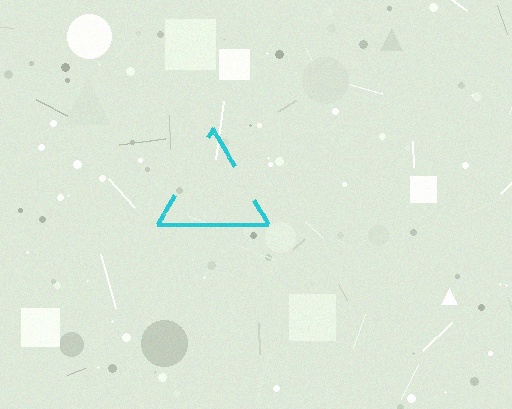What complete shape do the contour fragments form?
The contour fragments form a triangle.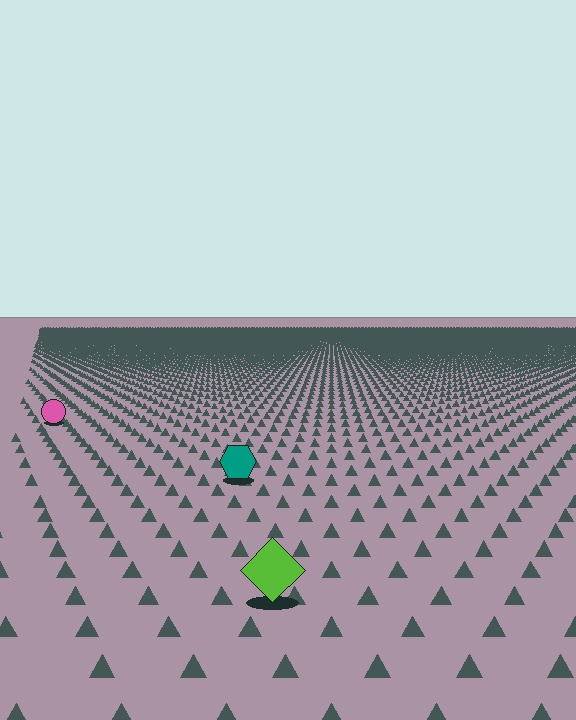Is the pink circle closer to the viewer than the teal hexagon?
No. The teal hexagon is closer — you can tell from the texture gradient: the ground texture is coarser near it.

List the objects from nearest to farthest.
From nearest to farthest: the lime diamond, the teal hexagon, the pink circle.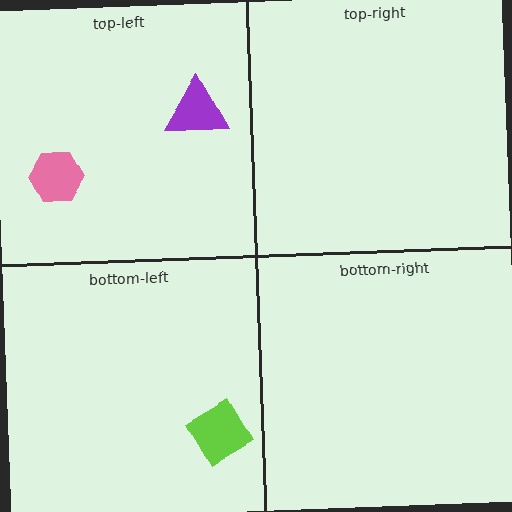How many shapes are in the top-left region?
2.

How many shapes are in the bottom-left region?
1.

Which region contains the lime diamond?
The bottom-left region.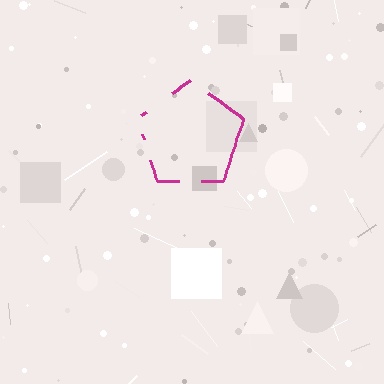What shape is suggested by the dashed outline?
The dashed outline suggests a pentagon.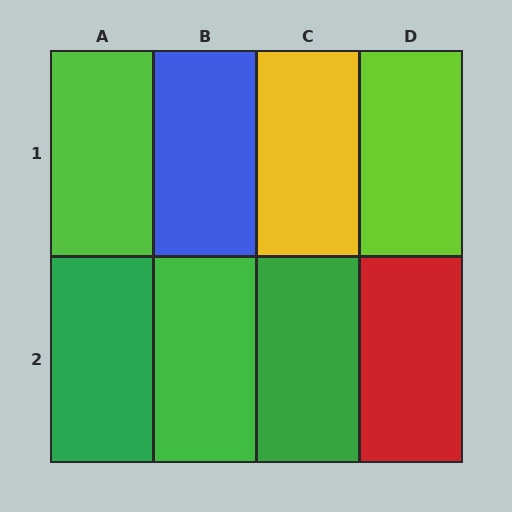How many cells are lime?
2 cells are lime.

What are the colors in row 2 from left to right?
Green, green, green, red.